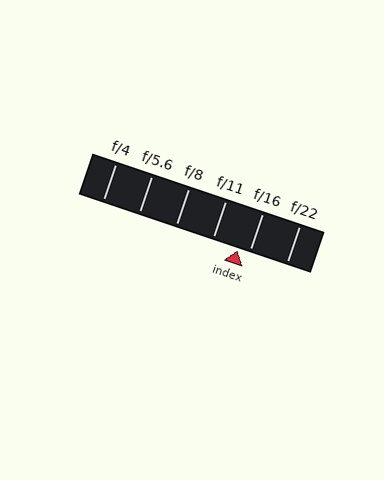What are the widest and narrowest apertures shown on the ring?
The widest aperture shown is f/4 and the narrowest is f/22.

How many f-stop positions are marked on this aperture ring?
There are 6 f-stop positions marked.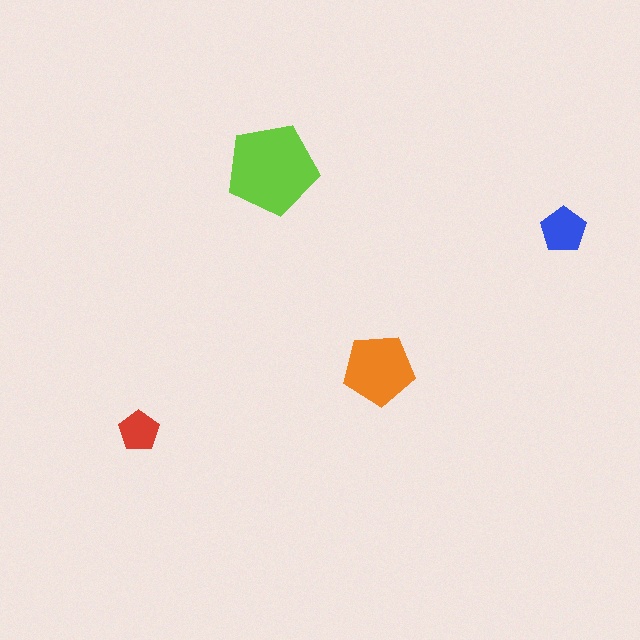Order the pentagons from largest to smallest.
the lime one, the orange one, the blue one, the red one.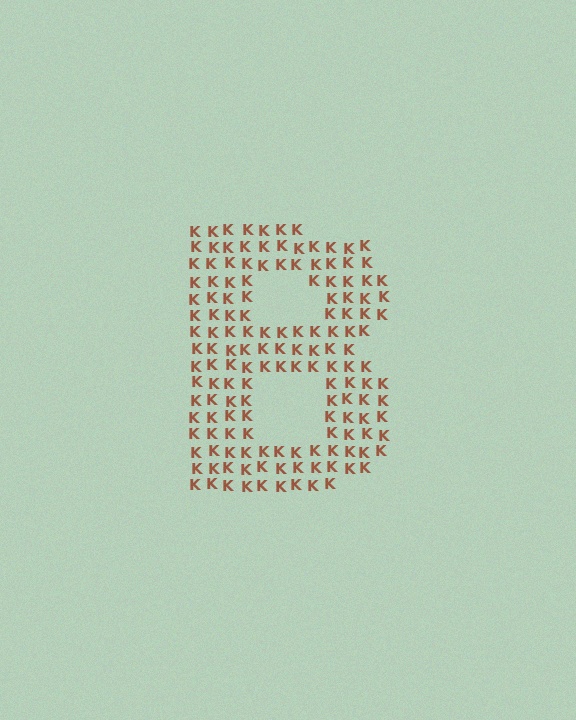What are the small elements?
The small elements are letter K's.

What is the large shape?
The large shape is the letter B.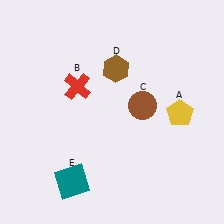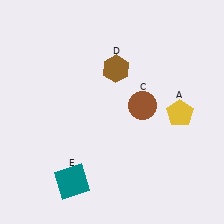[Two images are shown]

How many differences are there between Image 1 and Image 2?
There is 1 difference between the two images.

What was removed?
The red cross (B) was removed in Image 2.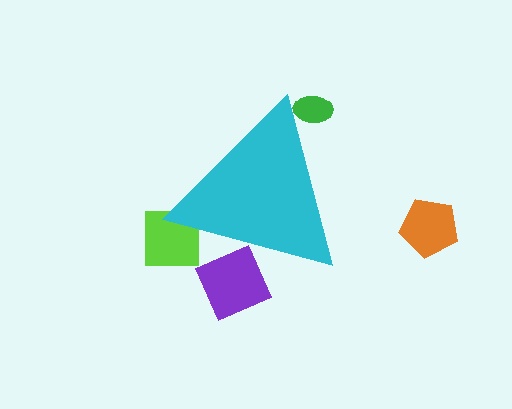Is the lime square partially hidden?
Yes, the lime square is partially hidden behind the cyan triangle.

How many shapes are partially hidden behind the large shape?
3 shapes are partially hidden.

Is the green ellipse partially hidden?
Yes, the green ellipse is partially hidden behind the cyan triangle.